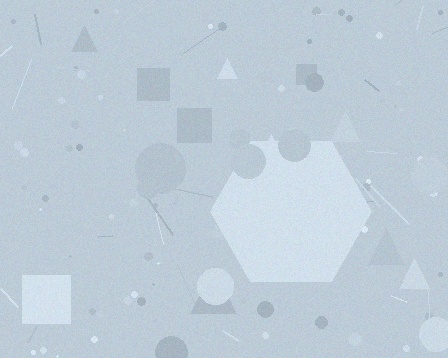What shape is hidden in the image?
A hexagon is hidden in the image.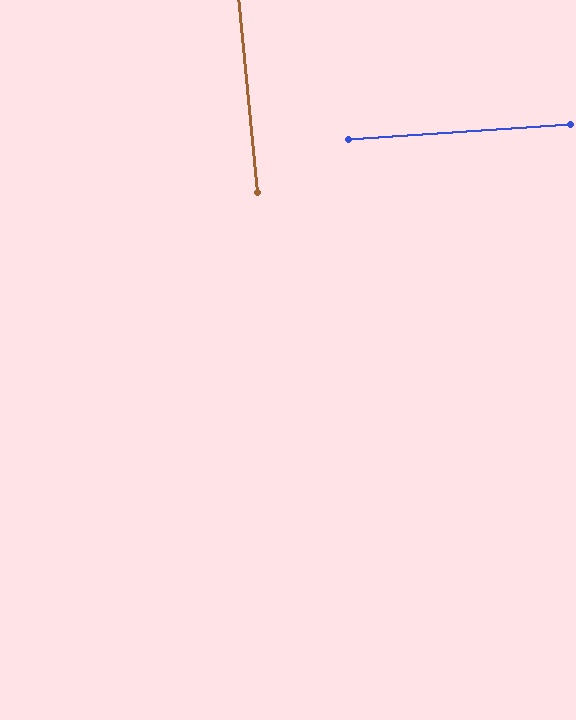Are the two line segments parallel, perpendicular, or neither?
Perpendicular — they meet at approximately 88°.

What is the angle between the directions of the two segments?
Approximately 88 degrees.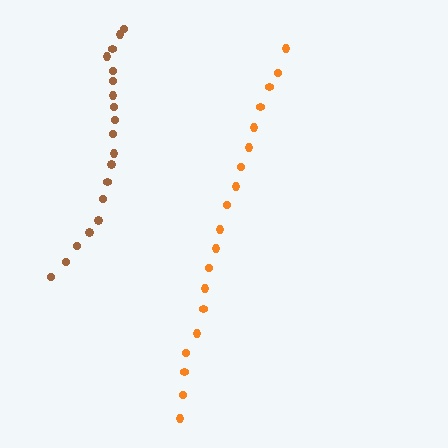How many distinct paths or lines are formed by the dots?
There are 2 distinct paths.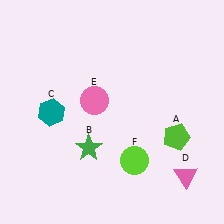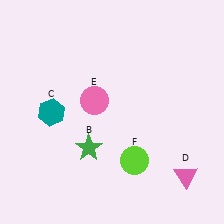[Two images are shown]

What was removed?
The lime pentagon (A) was removed in Image 2.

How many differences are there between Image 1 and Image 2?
There is 1 difference between the two images.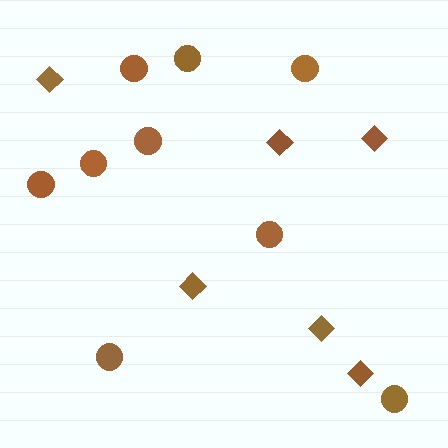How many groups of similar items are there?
There are 2 groups: one group of diamonds (6) and one group of circles (9).